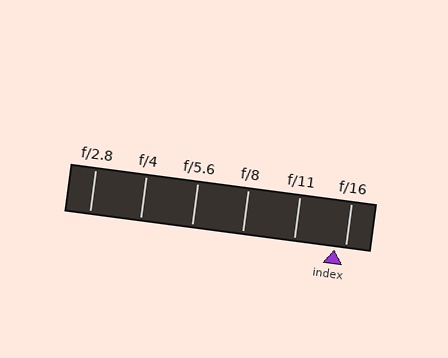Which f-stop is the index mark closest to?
The index mark is closest to f/16.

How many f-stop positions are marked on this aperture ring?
There are 6 f-stop positions marked.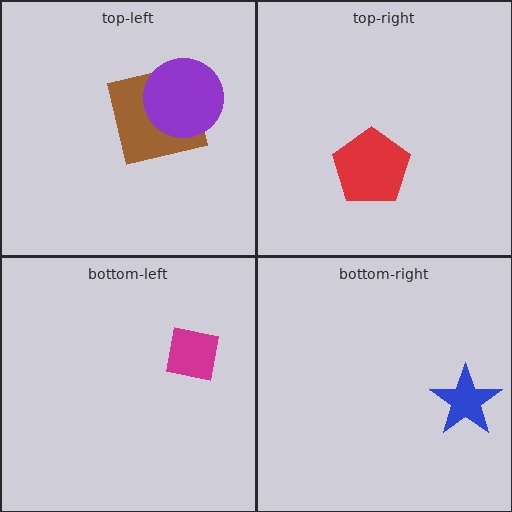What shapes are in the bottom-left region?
The magenta square.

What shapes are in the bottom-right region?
The blue star.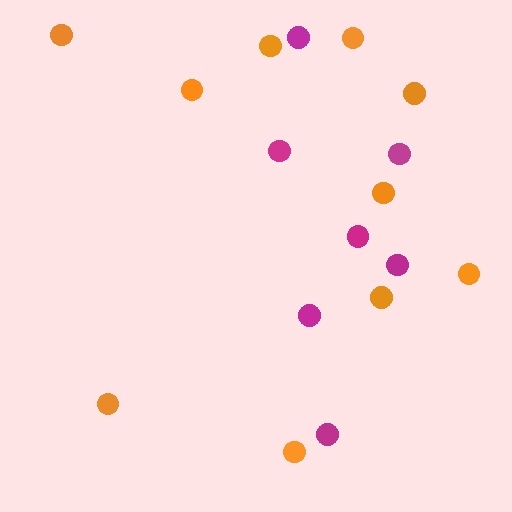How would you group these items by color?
There are 2 groups: one group of magenta circles (7) and one group of orange circles (10).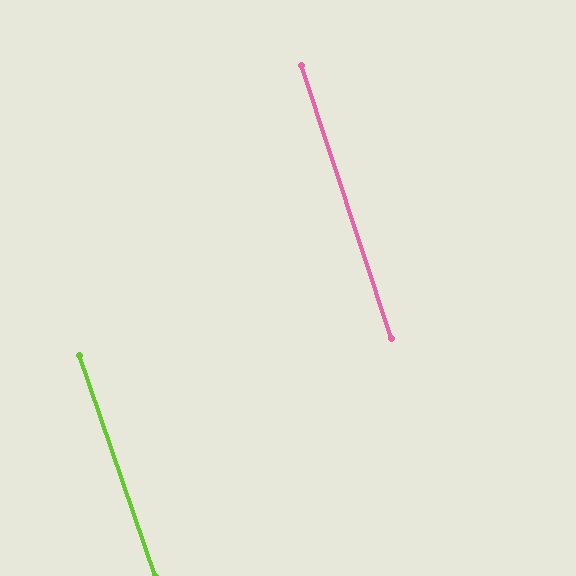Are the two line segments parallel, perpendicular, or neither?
Parallel — their directions differ by only 0.8°.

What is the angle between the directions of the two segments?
Approximately 1 degree.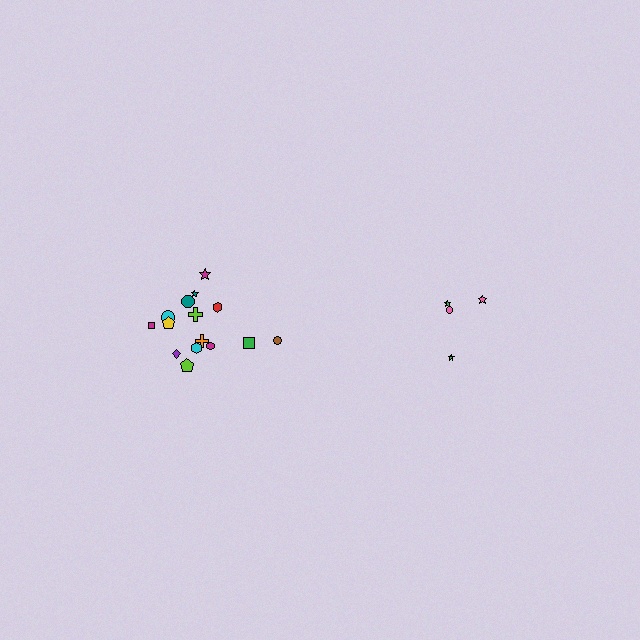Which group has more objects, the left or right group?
The left group.